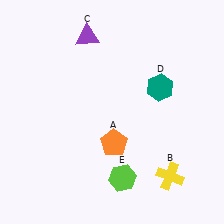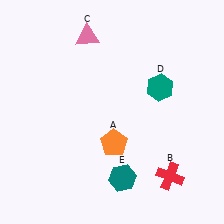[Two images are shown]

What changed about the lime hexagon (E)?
In Image 1, E is lime. In Image 2, it changed to teal.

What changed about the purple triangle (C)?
In Image 1, C is purple. In Image 2, it changed to pink.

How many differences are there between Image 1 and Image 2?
There are 3 differences between the two images.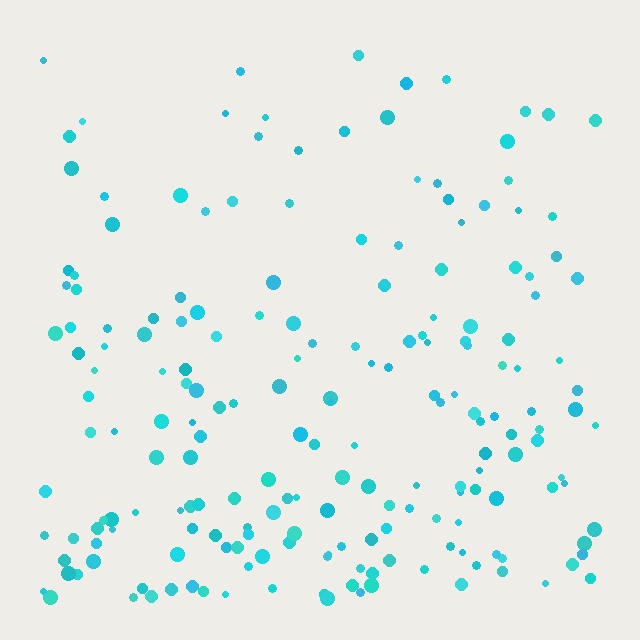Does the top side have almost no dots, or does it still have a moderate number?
Still a moderate number, just noticeably fewer than the bottom.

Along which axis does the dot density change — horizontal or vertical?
Vertical.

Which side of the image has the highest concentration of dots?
The bottom.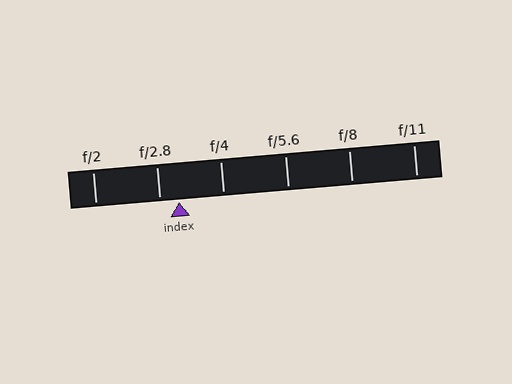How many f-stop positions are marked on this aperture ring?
There are 6 f-stop positions marked.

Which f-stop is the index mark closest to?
The index mark is closest to f/2.8.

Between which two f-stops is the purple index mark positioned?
The index mark is between f/2.8 and f/4.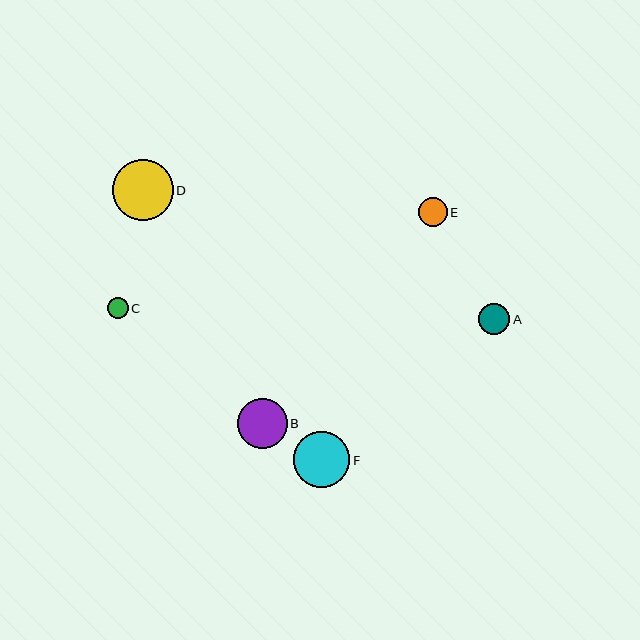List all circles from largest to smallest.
From largest to smallest: D, F, B, A, E, C.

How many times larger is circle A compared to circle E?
Circle A is approximately 1.1 times the size of circle E.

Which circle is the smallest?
Circle C is the smallest with a size of approximately 21 pixels.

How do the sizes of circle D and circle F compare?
Circle D and circle F are approximately the same size.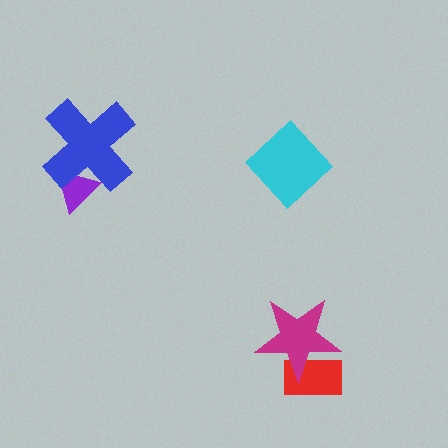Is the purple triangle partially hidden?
Yes, it is partially covered by another shape.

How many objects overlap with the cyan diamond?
0 objects overlap with the cyan diamond.